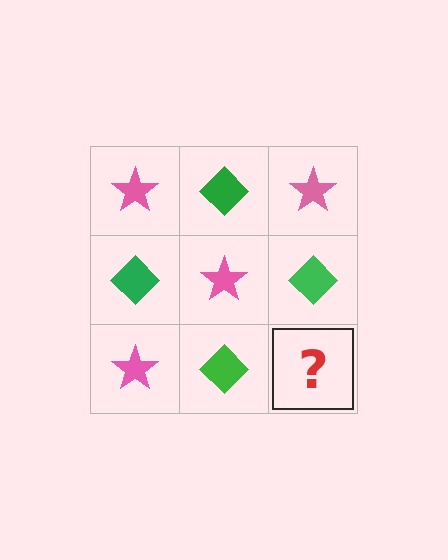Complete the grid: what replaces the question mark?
The question mark should be replaced with a pink star.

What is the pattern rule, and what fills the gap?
The rule is that it alternates pink star and green diamond in a checkerboard pattern. The gap should be filled with a pink star.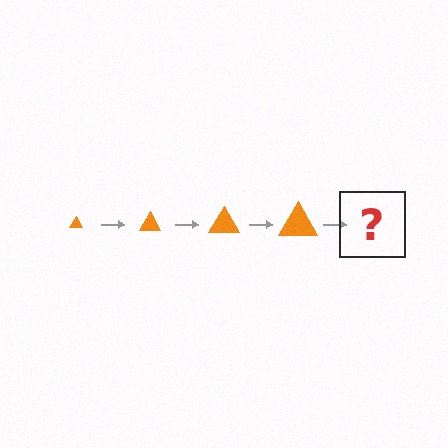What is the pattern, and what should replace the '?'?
The pattern is that the triangle gets progressively larger each step. The '?' should be an orange triangle, larger than the previous one.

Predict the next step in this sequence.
The next step is an orange triangle, larger than the previous one.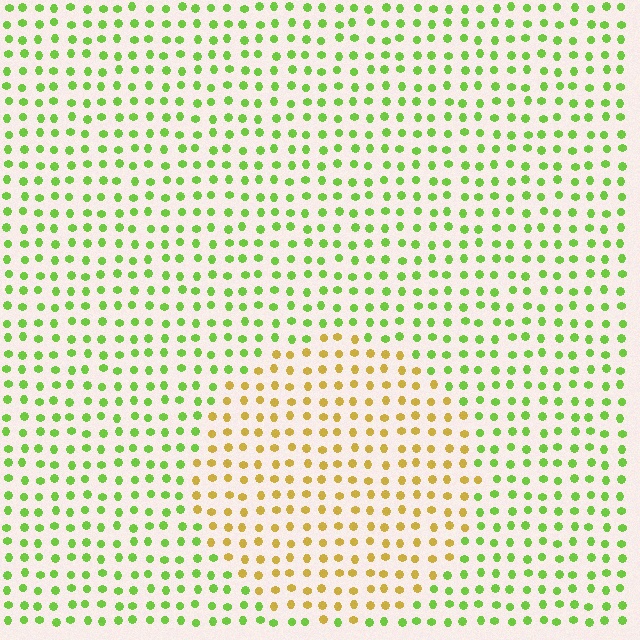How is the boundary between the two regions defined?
The boundary is defined purely by a slight shift in hue (about 53 degrees). Spacing, size, and orientation are identical on both sides.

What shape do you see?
I see a circle.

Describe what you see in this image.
The image is filled with small lime elements in a uniform arrangement. A circle-shaped region is visible where the elements are tinted to a slightly different hue, forming a subtle color boundary.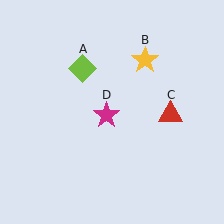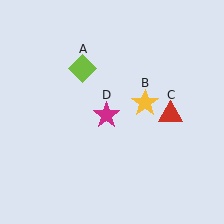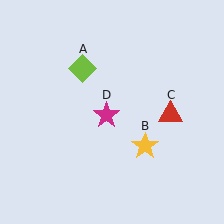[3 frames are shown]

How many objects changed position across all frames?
1 object changed position: yellow star (object B).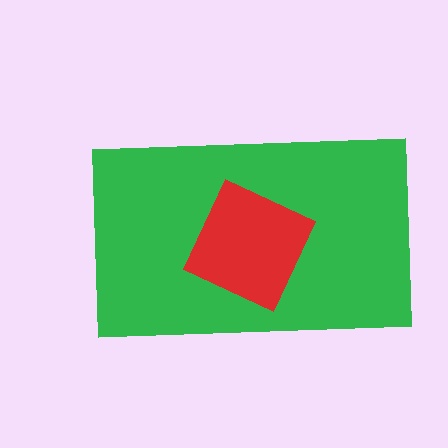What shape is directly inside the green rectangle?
The red square.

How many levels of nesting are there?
2.